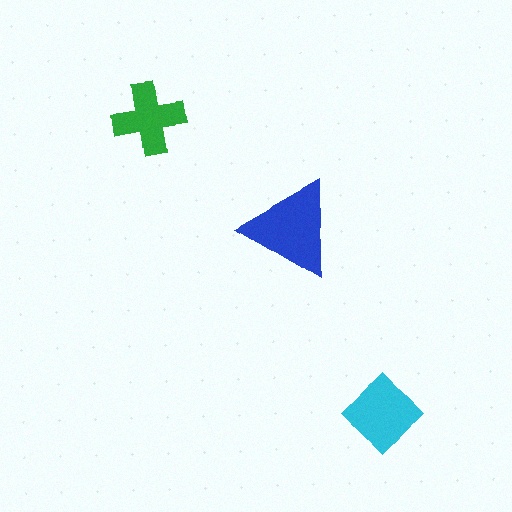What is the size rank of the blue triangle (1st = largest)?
1st.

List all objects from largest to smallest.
The blue triangle, the cyan diamond, the green cross.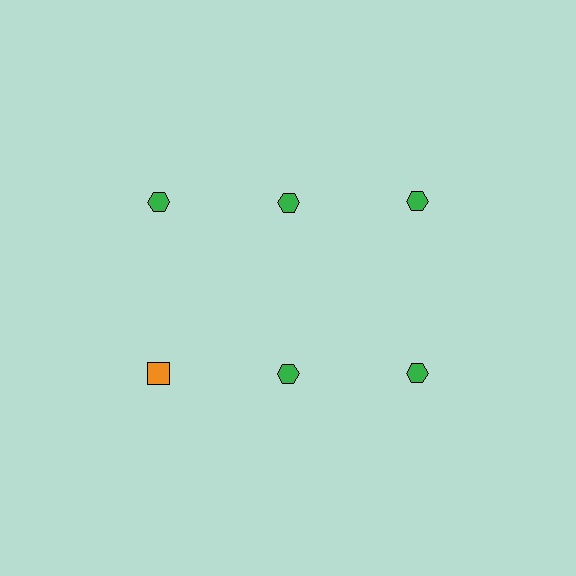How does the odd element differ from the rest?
It differs in both color (orange instead of green) and shape (square instead of hexagon).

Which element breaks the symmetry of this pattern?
The orange square in the second row, leftmost column breaks the symmetry. All other shapes are green hexagons.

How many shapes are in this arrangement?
There are 6 shapes arranged in a grid pattern.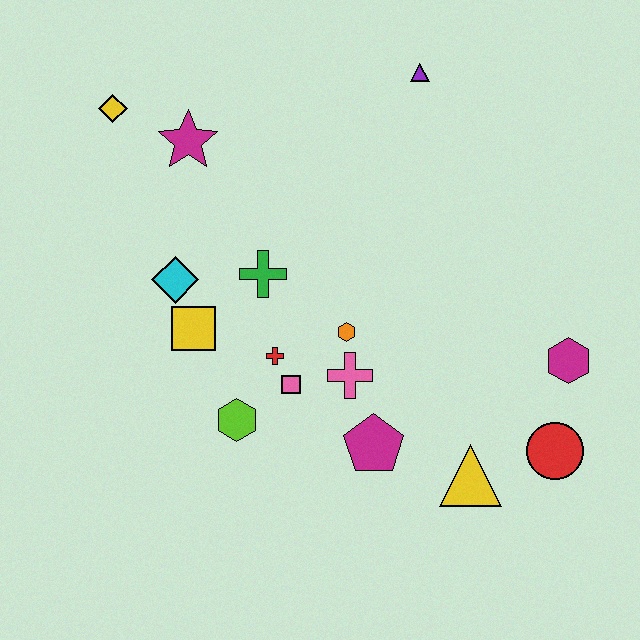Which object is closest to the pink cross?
The orange hexagon is closest to the pink cross.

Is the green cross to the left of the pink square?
Yes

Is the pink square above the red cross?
No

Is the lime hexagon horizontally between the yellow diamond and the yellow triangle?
Yes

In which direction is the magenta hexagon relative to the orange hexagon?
The magenta hexagon is to the right of the orange hexagon.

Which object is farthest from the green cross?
The red circle is farthest from the green cross.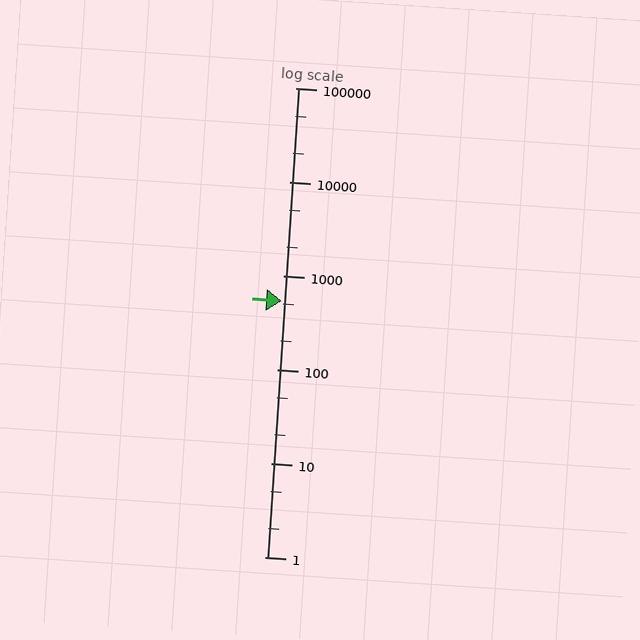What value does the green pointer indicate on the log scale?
The pointer indicates approximately 530.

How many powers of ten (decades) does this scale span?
The scale spans 5 decades, from 1 to 100000.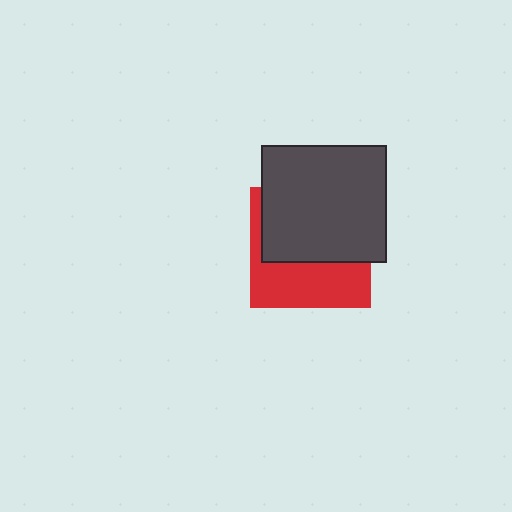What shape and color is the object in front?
The object in front is a dark gray rectangle.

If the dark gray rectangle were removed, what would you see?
You would see the complete red square.